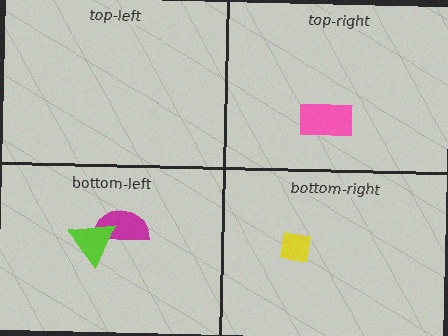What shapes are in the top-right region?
The pink rectangle.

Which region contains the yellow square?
The bottom-right region.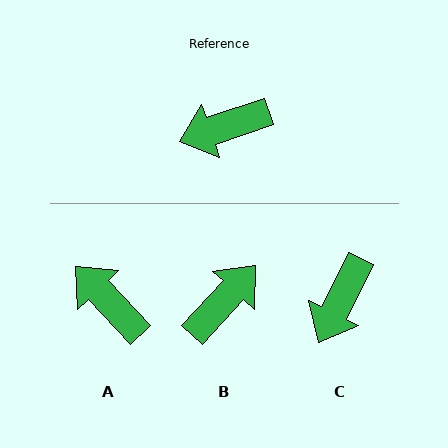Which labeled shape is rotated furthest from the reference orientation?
B, about 151 degrees away.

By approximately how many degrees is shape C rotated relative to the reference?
Approximately 45 degrees counter-clockwise.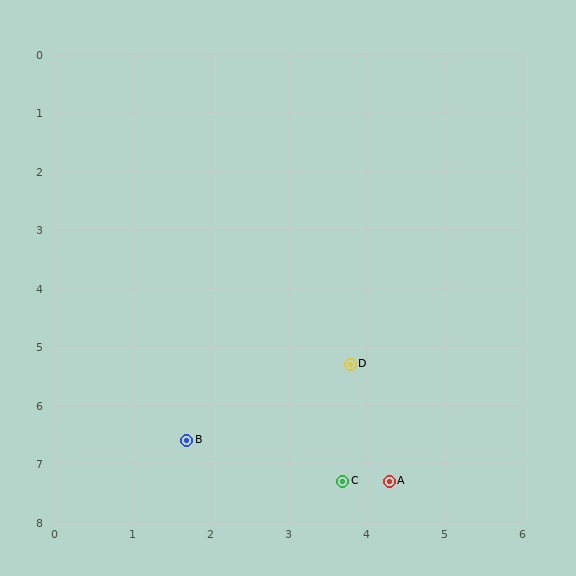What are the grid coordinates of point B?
Point B is at approximately (1.7, 6.6).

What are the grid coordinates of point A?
Point A is at approximately (4.3, 7.3).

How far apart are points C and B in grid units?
Points C and B are about 2.1 grid units apart.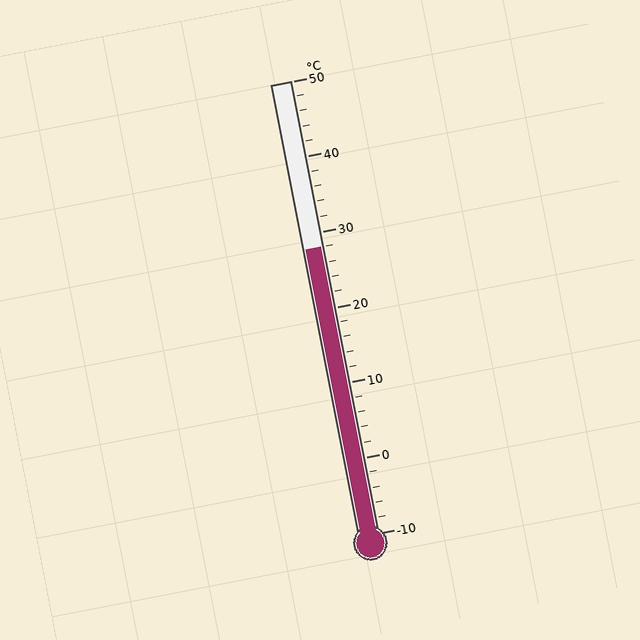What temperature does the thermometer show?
The thermometer shows approximately 28°C.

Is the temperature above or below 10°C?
The temperature is above 10°C.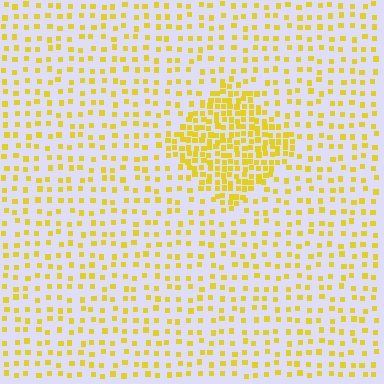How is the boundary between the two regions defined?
The boundary is defined by a change in element density (approximately 2.5x ratio). All elements are the same color, size, and shape.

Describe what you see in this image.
The image contains small yellow elements arranged at two different densities. A diamond-shaped region is visible where the elements are more densely packed than the surrounding area.